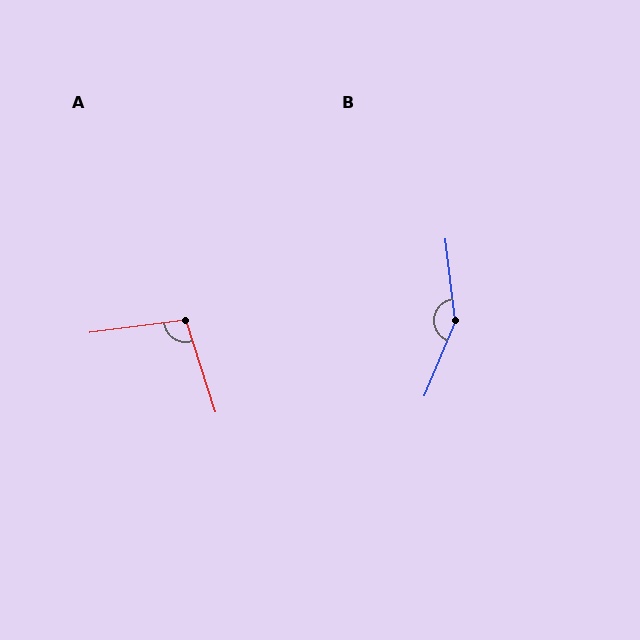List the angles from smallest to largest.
A (100°), B (151°).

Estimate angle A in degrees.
Approximately 100 degrees.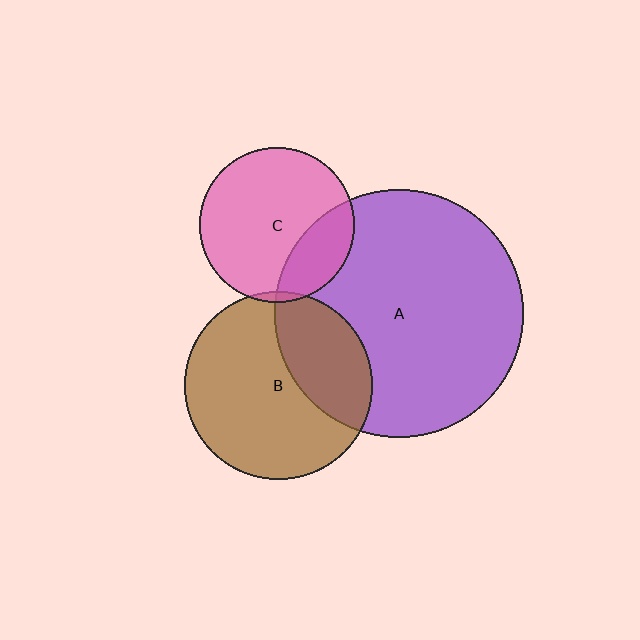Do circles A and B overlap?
Yes.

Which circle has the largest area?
Circle A (purple).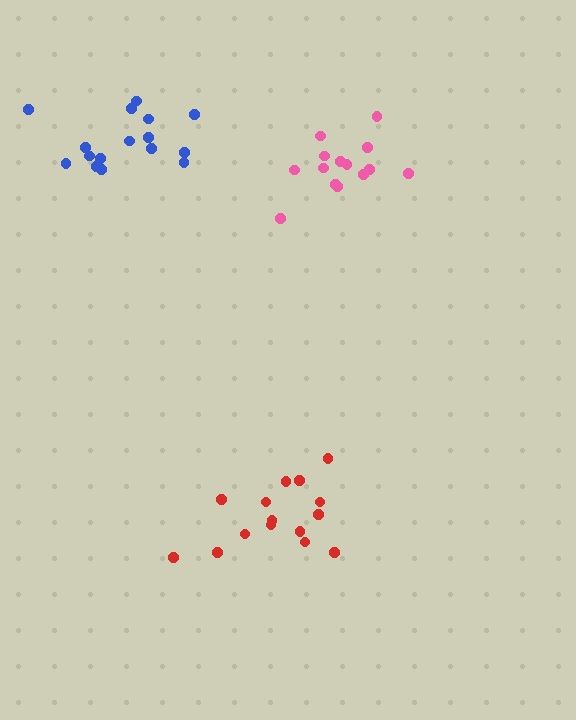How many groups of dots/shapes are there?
There are 3 groups.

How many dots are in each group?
Group 1: 15 dots, Group 2: 14 dots, Group 3: 16 dots (45 total).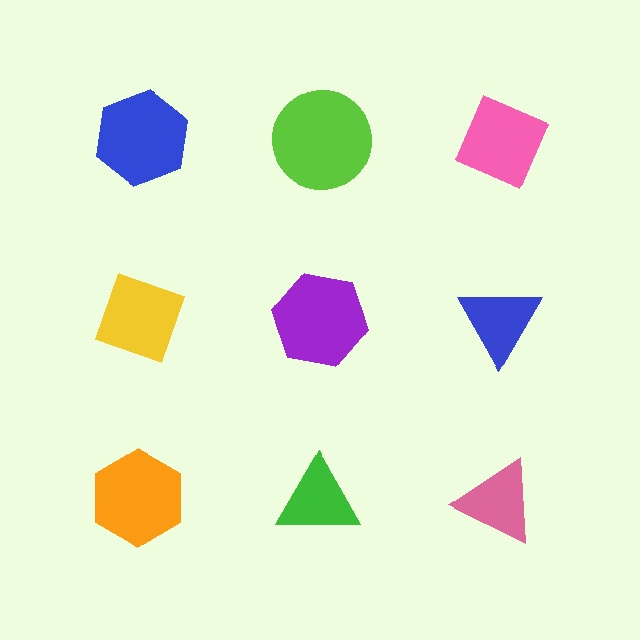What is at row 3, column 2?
A green triangle.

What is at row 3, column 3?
A pink triangle.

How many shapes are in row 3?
3 shapes.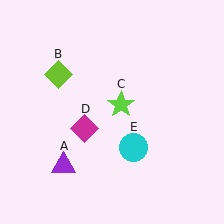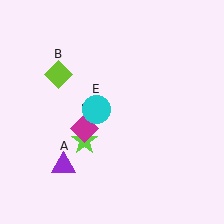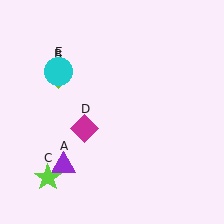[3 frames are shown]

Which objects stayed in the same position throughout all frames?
Purple triangle (object A) and lime diamond (object B) and magenta diamond (object D) remained stationary.